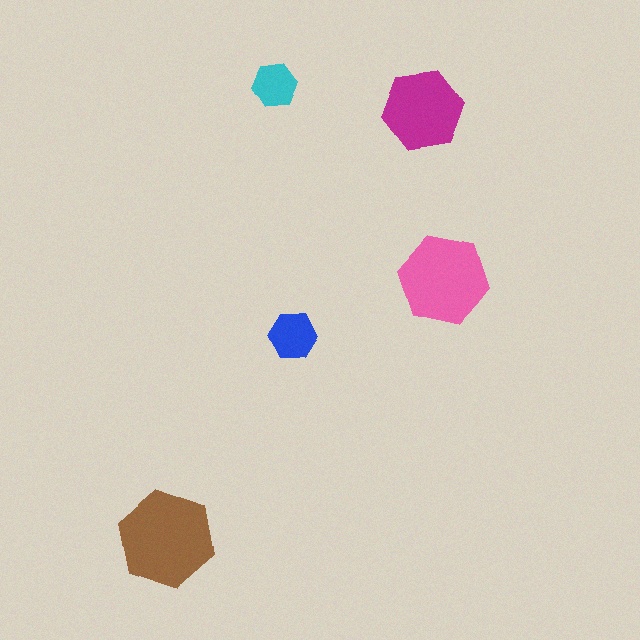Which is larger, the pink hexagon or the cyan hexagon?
The pink one.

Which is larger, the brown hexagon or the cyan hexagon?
The brown one.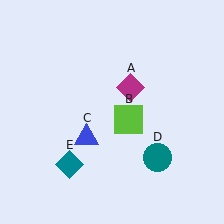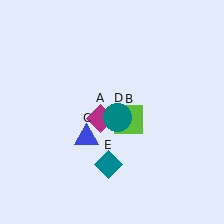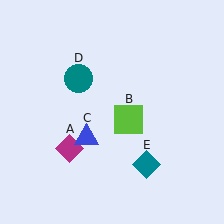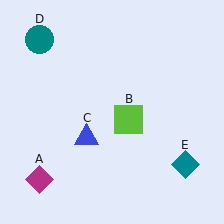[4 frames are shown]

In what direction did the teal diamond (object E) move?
The teal diamond (object E) moved right.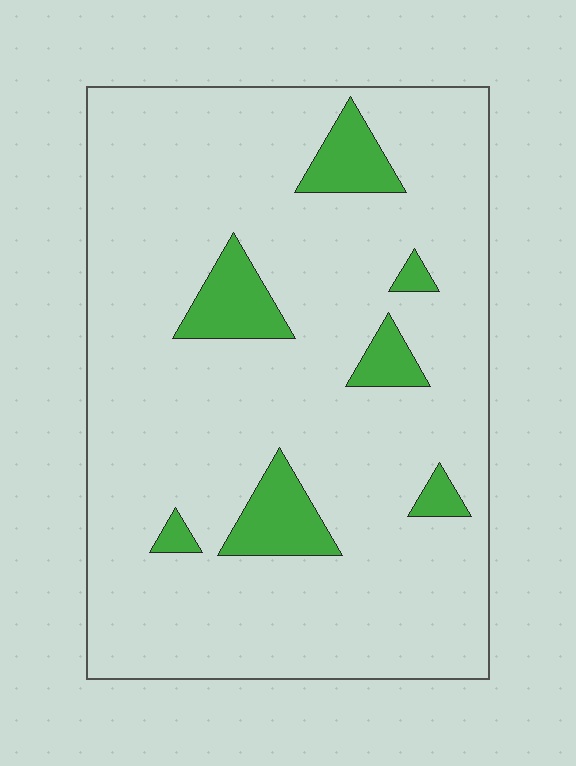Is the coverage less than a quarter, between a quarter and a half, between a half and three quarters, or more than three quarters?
Less than a quarter.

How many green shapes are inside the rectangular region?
7.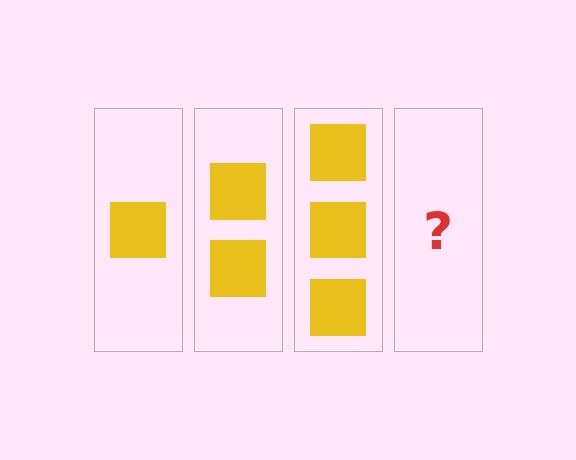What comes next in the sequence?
The next element should be 4 squares.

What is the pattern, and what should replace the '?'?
The pattern is that each step adds one more square. The '?' should be 4 squares.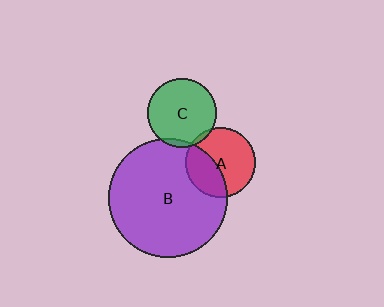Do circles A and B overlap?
Yes.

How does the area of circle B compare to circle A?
Approximately 2.9 times.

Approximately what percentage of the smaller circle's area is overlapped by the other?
Approximately 35%.